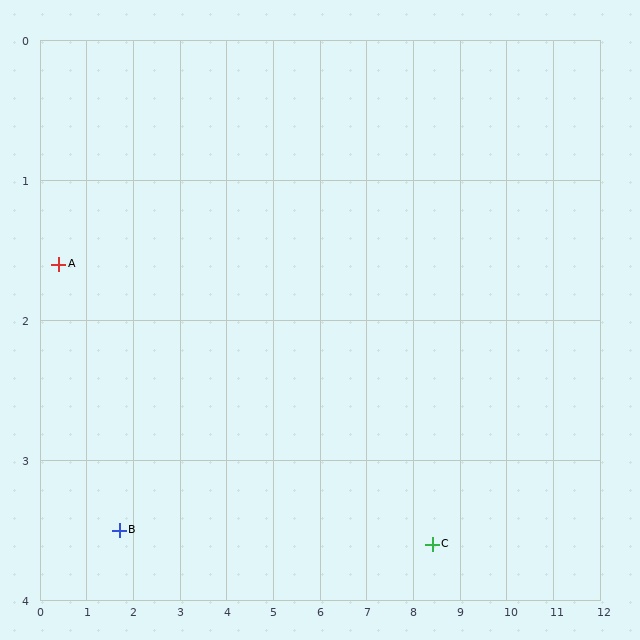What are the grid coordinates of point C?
Point C is at approximately (8.4, 3.6).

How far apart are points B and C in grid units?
Points B and C are about 6.7 grid units apart.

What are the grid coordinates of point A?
Point A is at approximately (0.4, 1.6).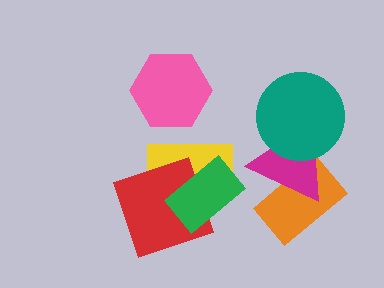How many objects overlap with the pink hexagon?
0 objects overlap with the pink hexagon.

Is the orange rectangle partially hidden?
Yes, it is partially covered by another shape.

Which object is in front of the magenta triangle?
The teal circle is in front of the magenta triangle.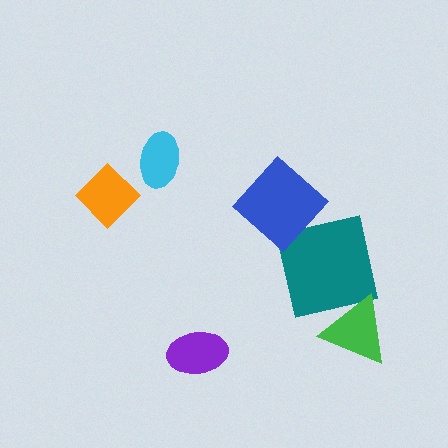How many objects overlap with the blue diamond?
1 object overlaps with the blue diamond.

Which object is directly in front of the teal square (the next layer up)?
The green triangle is directly in front of the teal square.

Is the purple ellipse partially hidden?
No, no other shape covers it.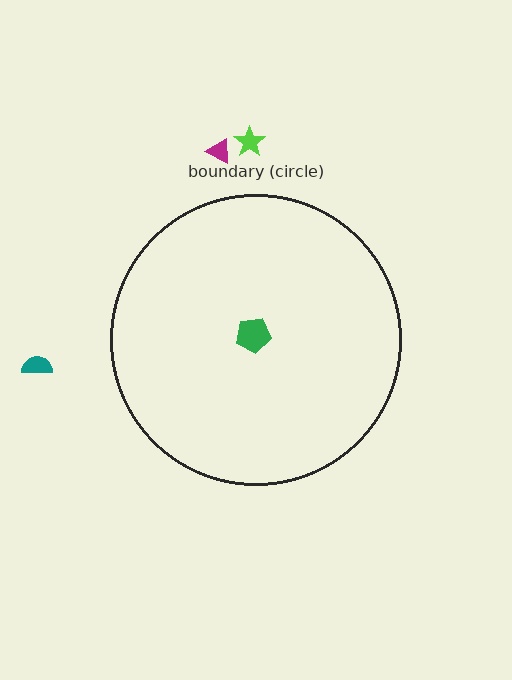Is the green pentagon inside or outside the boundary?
Inside.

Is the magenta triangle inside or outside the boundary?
Outside.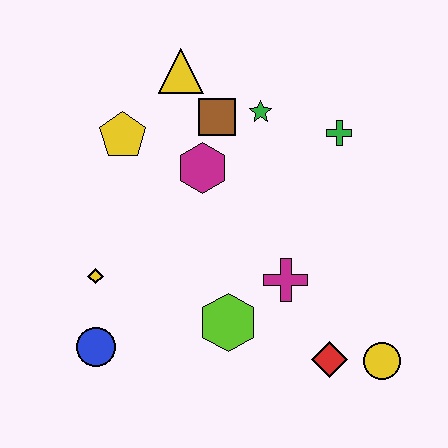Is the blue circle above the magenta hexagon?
No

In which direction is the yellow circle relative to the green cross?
The yellow circle is below the green cross.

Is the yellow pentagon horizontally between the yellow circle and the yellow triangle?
No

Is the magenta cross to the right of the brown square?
Yes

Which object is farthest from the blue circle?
The green cross is farthest from the blue circle.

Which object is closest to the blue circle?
The yellow diamond is closest to the blue circle.